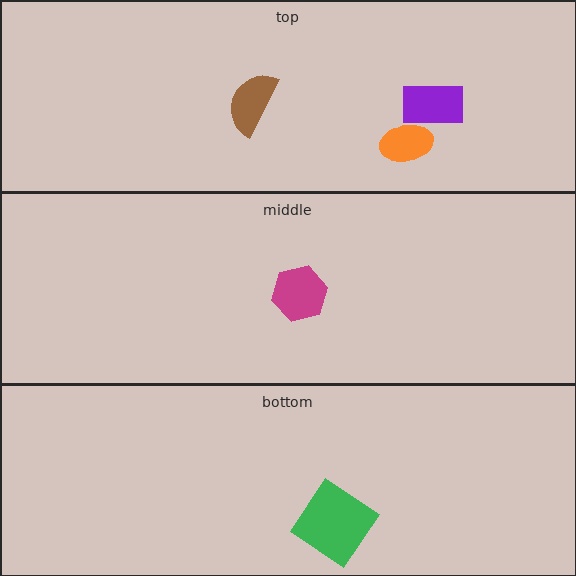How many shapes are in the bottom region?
1.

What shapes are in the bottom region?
The green diamond.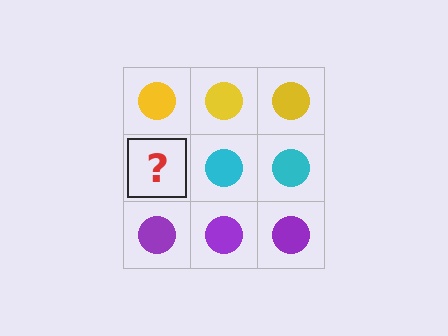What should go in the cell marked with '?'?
The missing cell should contain a cyan circle.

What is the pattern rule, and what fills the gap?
The rule is that each row has a consistent color. The gap should be filled with a cyan circle.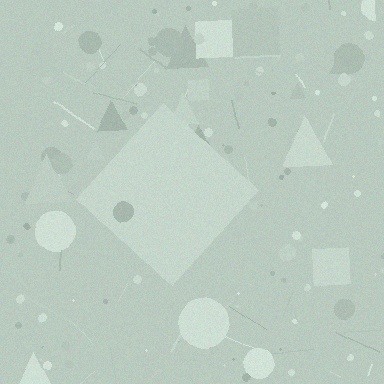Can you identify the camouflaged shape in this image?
The camouflaged shape is a diamond.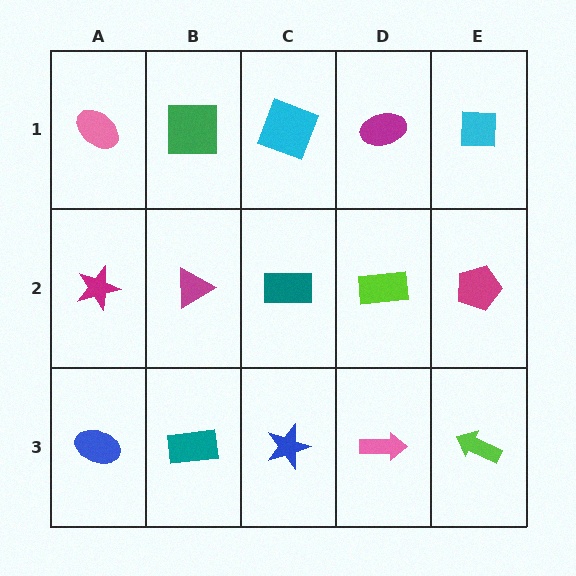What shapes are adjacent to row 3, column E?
A magenta pentagon (row 2, column E), a pink arrow (row 3, column D).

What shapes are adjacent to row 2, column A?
A pink ellipse (row 1, column A), a blue ellipse (row 3, column A), a magenta triangle (row 2, column B).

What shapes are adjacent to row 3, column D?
A lime rectangle (row 2, column D), a blue star (row 3, column C), a lime arrow (row 3, column E).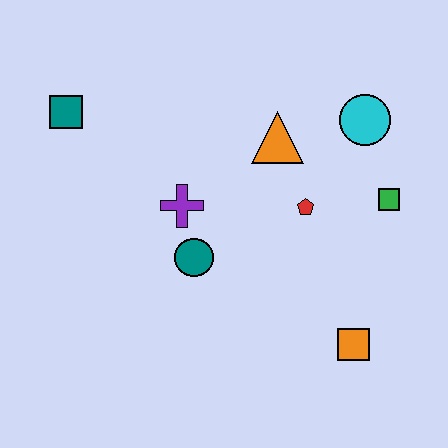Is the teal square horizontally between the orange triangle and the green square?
No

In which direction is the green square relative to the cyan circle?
The green square is below the cyan circle.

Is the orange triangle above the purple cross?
Yes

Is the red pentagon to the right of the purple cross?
Yes